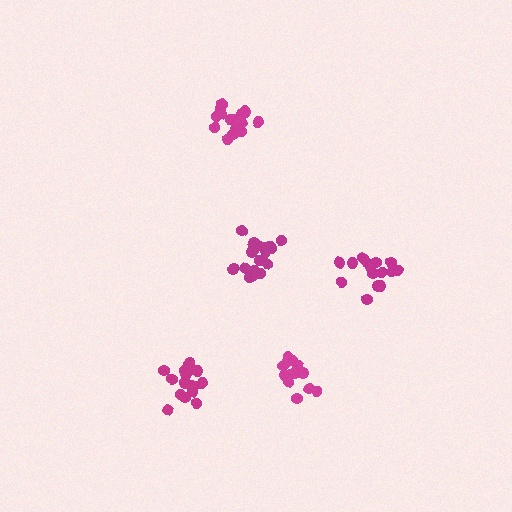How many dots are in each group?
Group 1: 13 dots, Group 2: 18 dots, Group 3: 19 dots, Group 4: 18 dots, Group 5: 15 dots (83 total).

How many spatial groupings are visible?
There are 5 spatial groupings.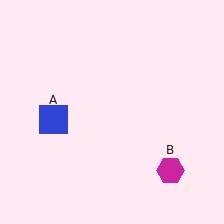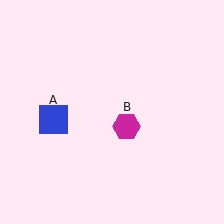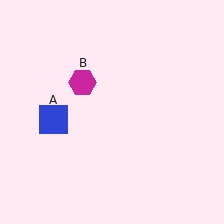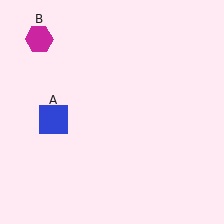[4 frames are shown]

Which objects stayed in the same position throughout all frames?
Blue square (object A) remained stationary.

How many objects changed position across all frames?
1 object changed position: magenta hexagon (object B).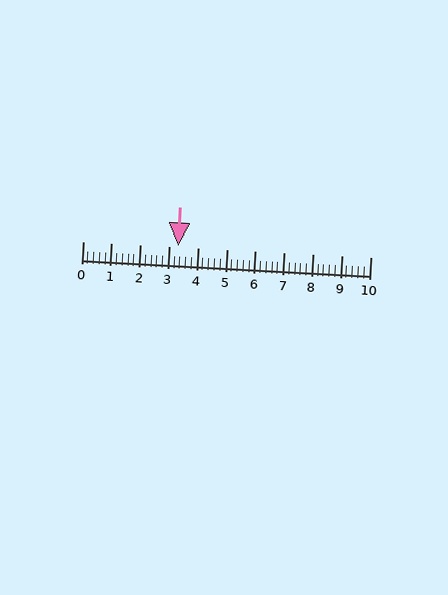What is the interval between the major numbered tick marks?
The major tick marks are spaced 1 units apart.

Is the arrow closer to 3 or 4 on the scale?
The arrow is closer to 3.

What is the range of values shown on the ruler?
The ruler shows values from 0 to 10.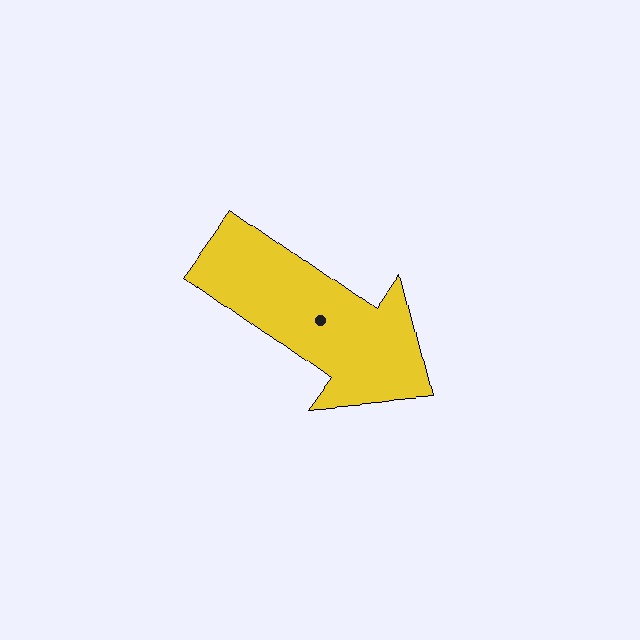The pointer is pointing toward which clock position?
Roughly 4 o'clock.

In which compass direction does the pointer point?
Southeast.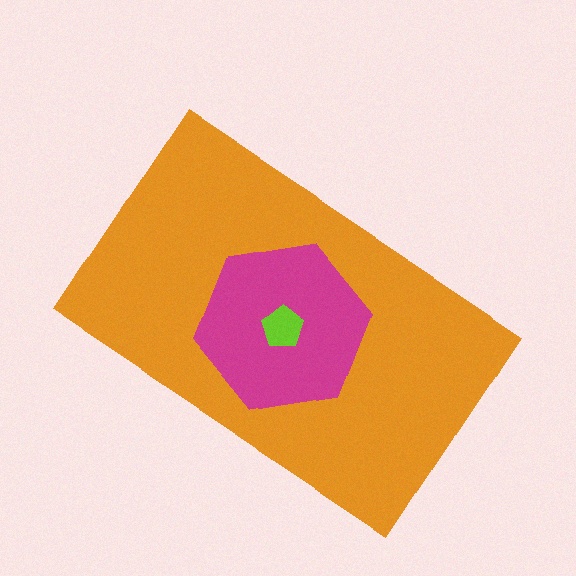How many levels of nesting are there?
3.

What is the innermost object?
The lime pentagon.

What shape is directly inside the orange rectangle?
The magenta hexagon.